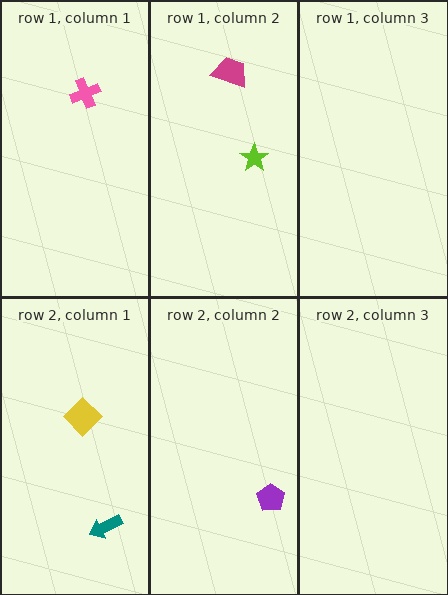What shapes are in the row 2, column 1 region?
The yellow diamond, the teal arrow.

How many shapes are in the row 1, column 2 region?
2.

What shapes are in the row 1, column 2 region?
The magenta trapezoid, the lime star.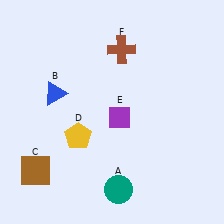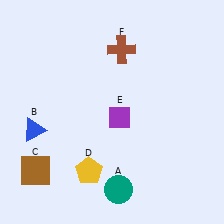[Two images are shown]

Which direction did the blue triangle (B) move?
The blue triangle (B) moved down.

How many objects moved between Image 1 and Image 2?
2 objects moved between the two images.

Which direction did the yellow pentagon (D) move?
The yellow pentagon (D) moved down.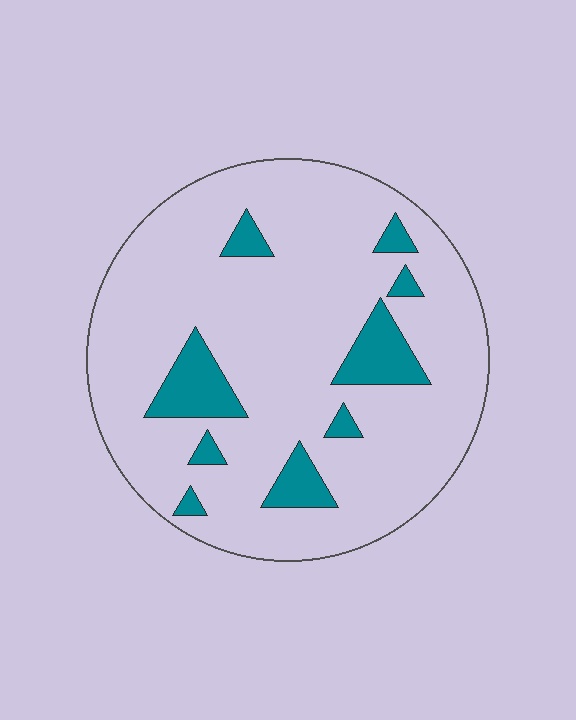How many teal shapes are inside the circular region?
9.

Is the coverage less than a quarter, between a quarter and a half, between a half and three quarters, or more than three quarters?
Less than a quarter.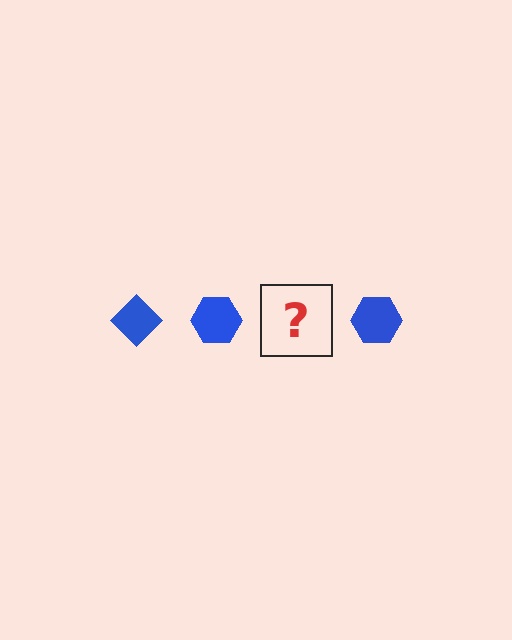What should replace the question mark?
The question mark should be replaced with a blue diamond.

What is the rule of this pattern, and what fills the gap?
The rule is that the pattern cycles through diamond, hexagon shapes in blue. The gap should be filled with a blue diamond.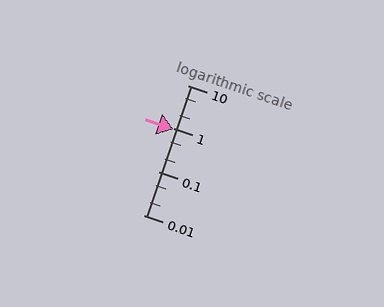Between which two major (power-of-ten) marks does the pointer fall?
The pointer is between 0.1 and 1.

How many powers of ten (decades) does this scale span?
The scale spans 3 decades, from 0.01 to 10.